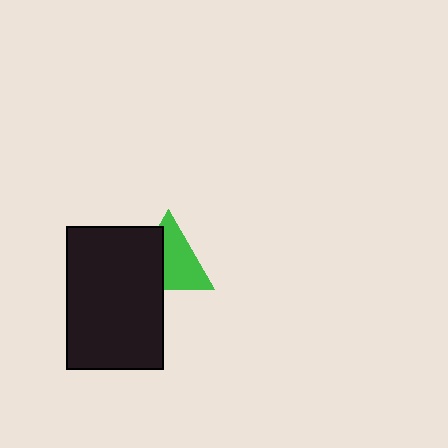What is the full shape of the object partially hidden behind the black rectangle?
The partially hidden object is a green triangle.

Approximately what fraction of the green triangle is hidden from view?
Roughly 39% of the green triangle is hidden behind the black rectangle.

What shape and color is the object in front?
The object in front is a black rectangle.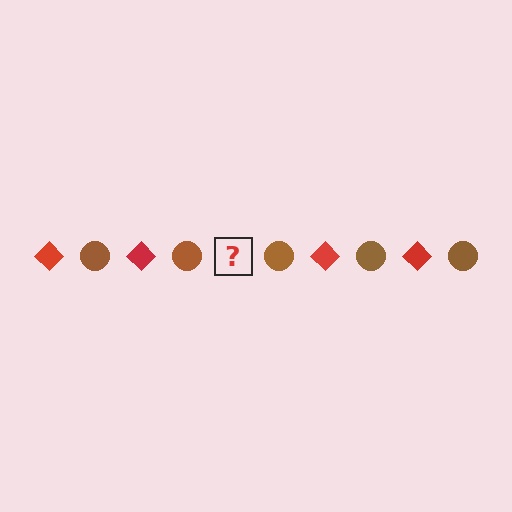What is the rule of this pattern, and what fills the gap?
The rule is that the pattern alternates between red diamond and brown circle. The gap should be filled with a red diamond.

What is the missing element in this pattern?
The missing element is a red diamond.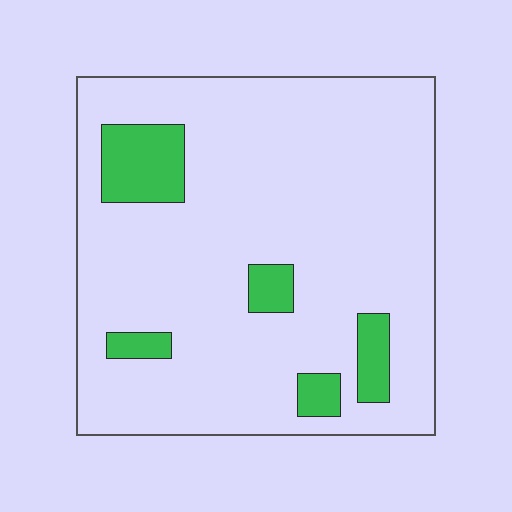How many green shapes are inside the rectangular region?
5.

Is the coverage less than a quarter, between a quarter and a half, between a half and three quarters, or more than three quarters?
Less than a quarter.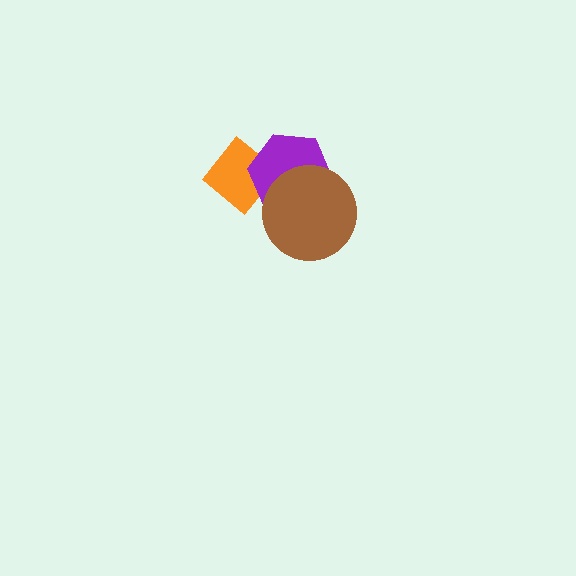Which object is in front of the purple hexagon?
The brown circle is in front of the purple hexagon.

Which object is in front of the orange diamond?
The purple hexagon is in front of the orange diamond.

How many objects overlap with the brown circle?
1 object overlaps with the brown circle.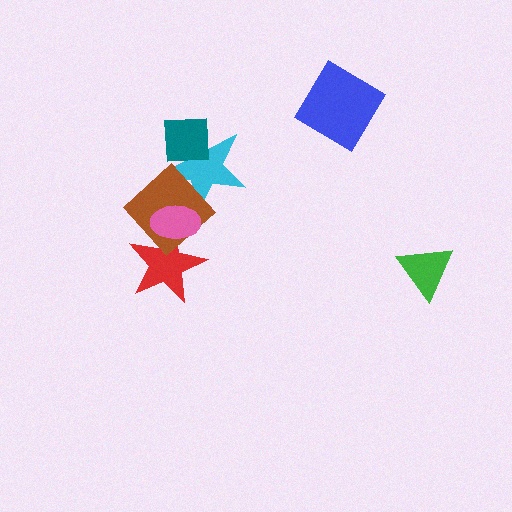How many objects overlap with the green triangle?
0 objects overlap with the green triangle.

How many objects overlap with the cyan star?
3 objects overlap with the cyan star.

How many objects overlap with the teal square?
1 object overlaps with the teal square.